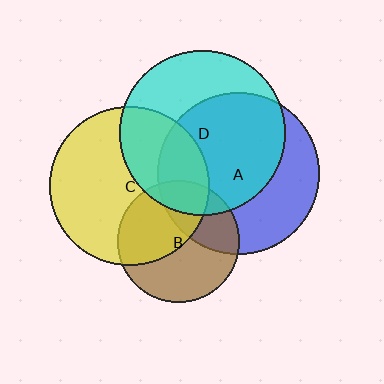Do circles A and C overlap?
Yes.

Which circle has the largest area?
Circle D (cyan).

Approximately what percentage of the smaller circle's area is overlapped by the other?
Approximately 20%.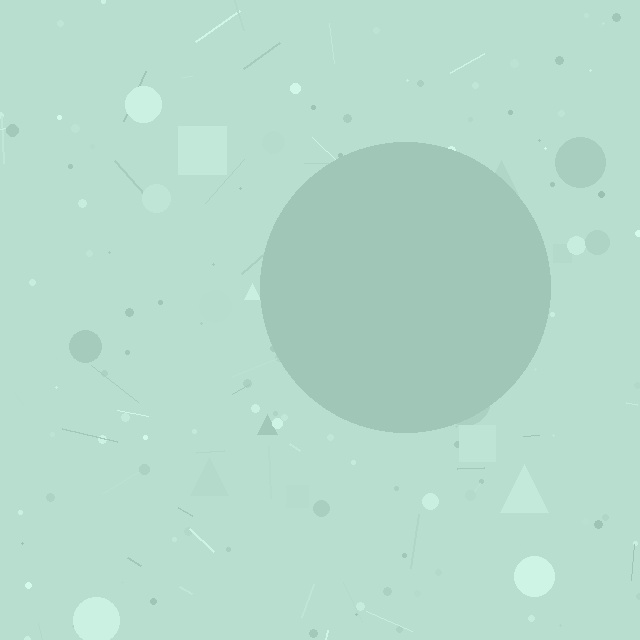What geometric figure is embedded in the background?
A circle is embedded in the background.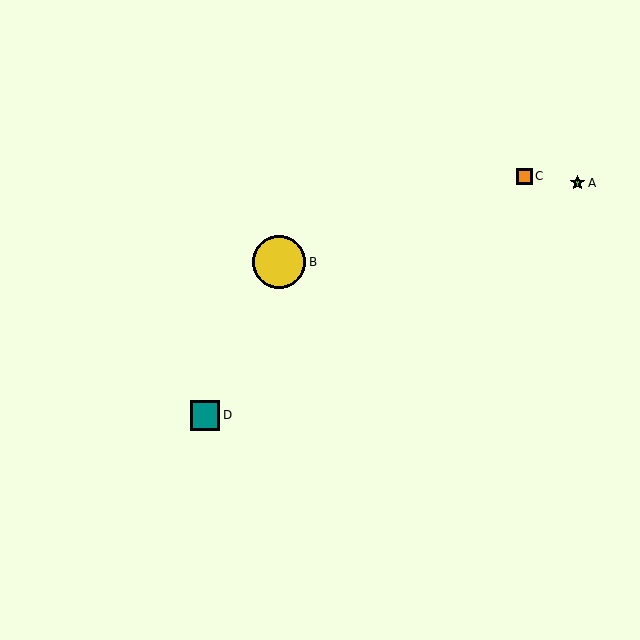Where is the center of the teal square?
The center of the teal square is at (205, 415).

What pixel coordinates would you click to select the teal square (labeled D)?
Click at (205, 415) to select the teal square D.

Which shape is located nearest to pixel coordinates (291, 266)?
The yellow circle (labeled B) at (279, 262) is nearest to that location.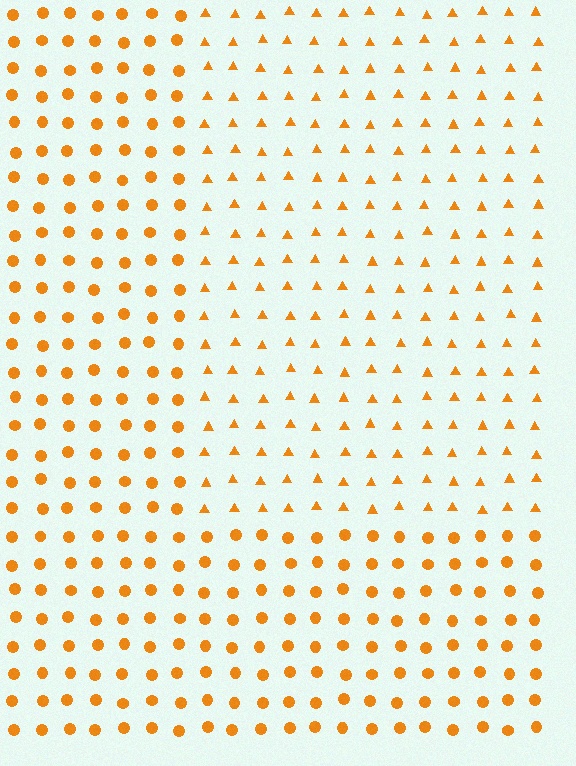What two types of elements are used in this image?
The image uses triangles inside the rectangle region and circles outside it.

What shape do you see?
I see a rectangle.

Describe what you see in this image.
The image is filled with small orange elements arranged in a uniform grid. A rectangle-shaped region contains triangles, while the surrounding area contains circles. The boundary is defined purely by the change in element shape.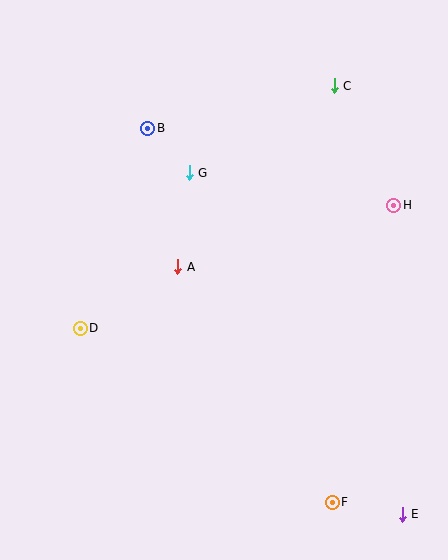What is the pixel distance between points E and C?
The distance between E and C is 434 pixels.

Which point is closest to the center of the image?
Point A at (178, 267) is closest to the center.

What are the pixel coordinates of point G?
Point G is at (189, 173).